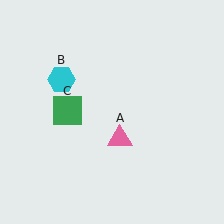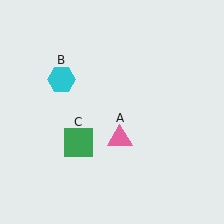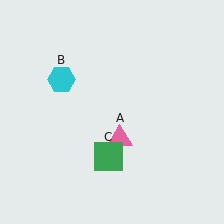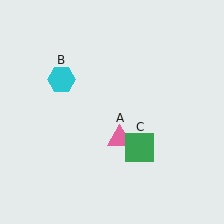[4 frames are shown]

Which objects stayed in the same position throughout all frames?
Pink triangle (object A) and cyan hexagon (object B) remained stationary.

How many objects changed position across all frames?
1 object changed position: green square (object C).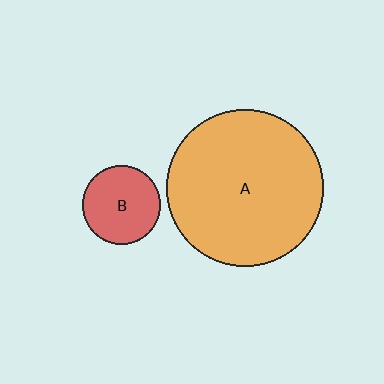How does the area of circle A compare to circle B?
Approximately 4.1 times.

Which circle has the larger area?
Circle A (orange).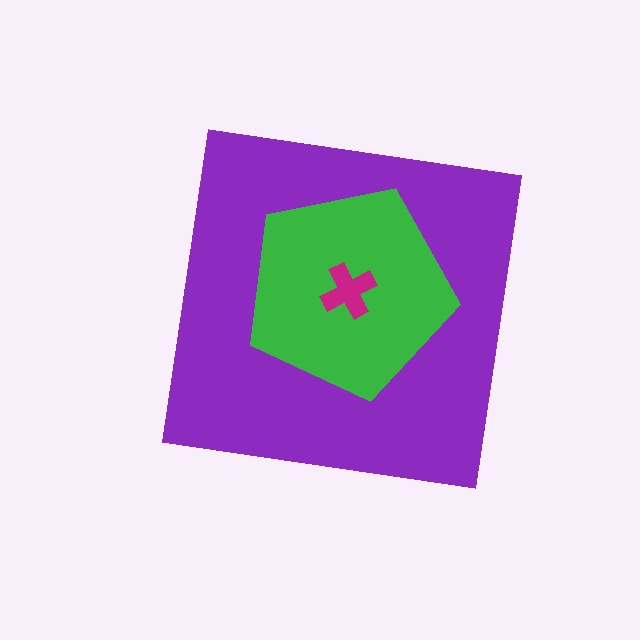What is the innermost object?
The magenta cross.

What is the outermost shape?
The purple square.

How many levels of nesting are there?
3.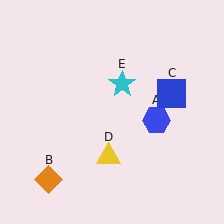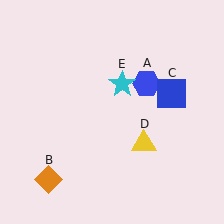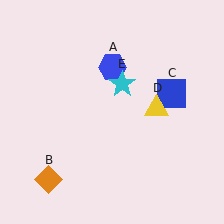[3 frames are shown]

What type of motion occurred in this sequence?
The blue hexagon (object A), yellow triangle (object D) rotated counterclockwise around the center of the scene.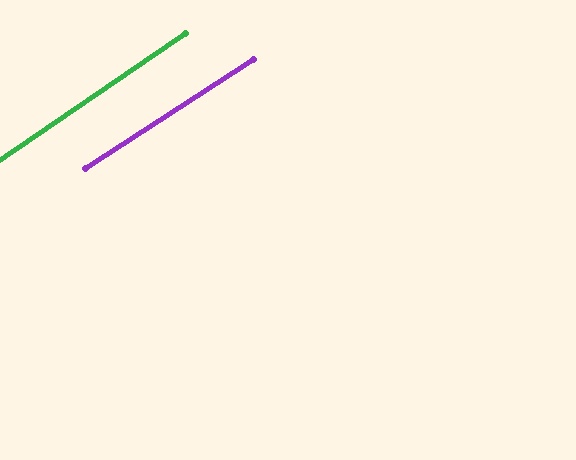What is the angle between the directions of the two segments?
Approximately 1 degree.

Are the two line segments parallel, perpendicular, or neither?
Parallel — their directions differ by only 1.1°.